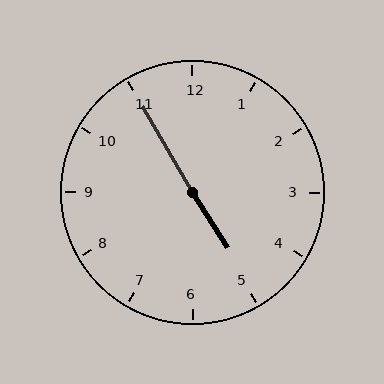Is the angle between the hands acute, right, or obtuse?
It is obtuse.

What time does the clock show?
4:55.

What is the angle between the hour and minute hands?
Approximately 178 degrees.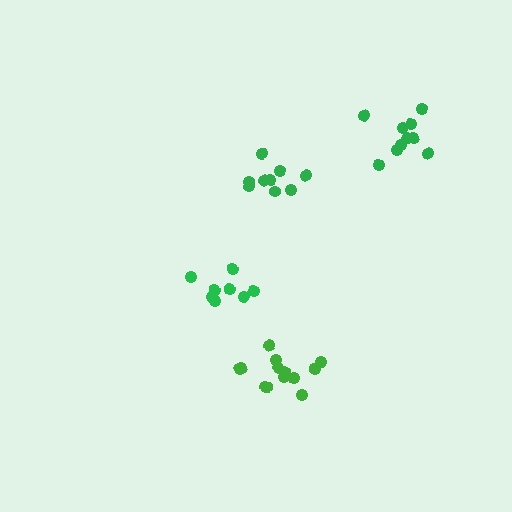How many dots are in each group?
Group 1: 10 dots, Group 2: 8 dots, Group 3: 9 dots, Group 4: 13 dots (40 total).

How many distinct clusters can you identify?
There are 4 distinct clusters.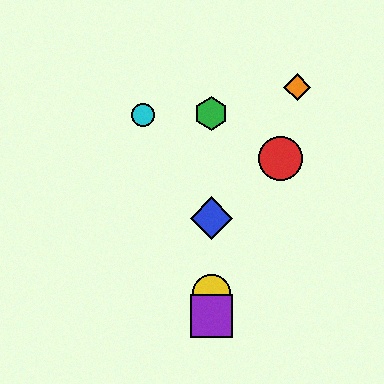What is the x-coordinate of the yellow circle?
The yellow circle is at x≈211.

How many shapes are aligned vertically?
4 shapes (the blue diamond, the green hexagon, the yellow circle, the purple square) are aligned vertically.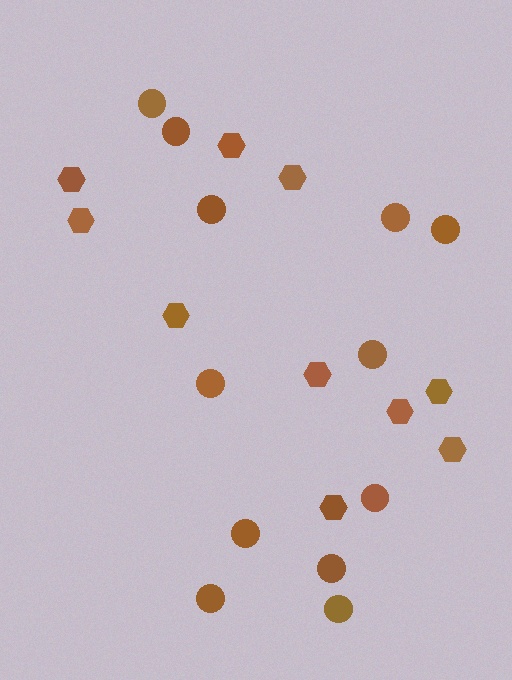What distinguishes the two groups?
There are 2 groups: one group of circles (12) and one group of hexagons (10).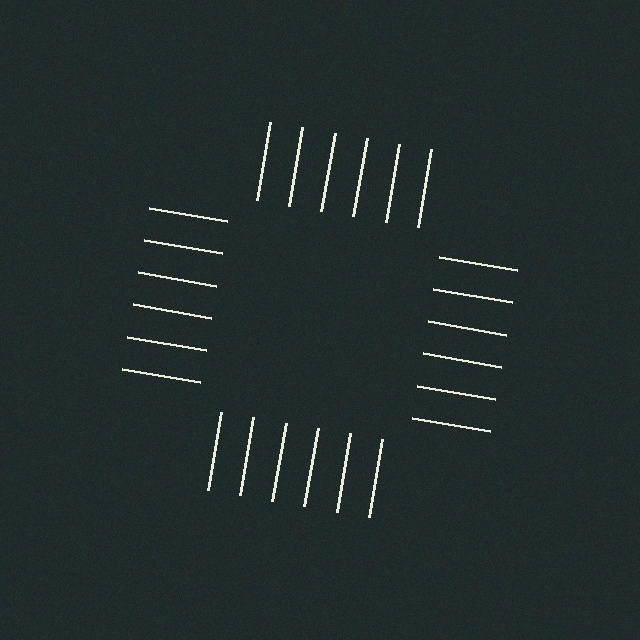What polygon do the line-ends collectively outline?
An illusory square — the line segments terminate on its edges but no continuous stroke is drawn.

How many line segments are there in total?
24 — 6 along each of the 4 edges.